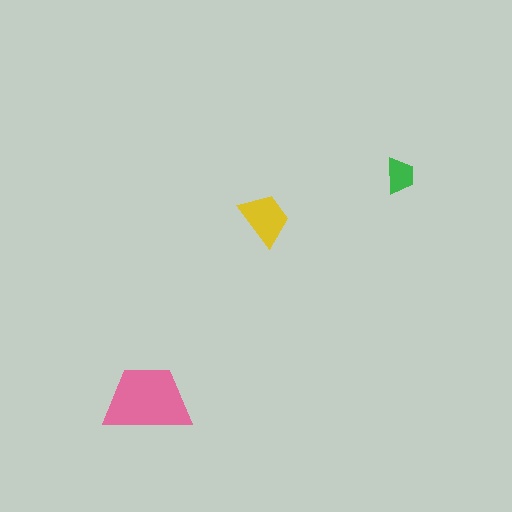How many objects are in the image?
There are 3 objects in the image.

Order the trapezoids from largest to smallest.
the pink one, the yellow one, the green one.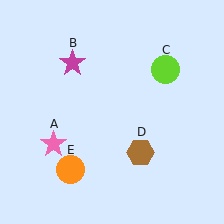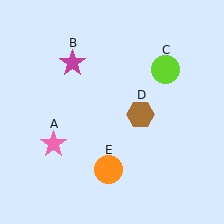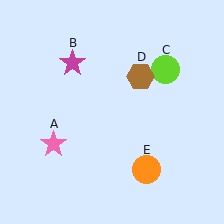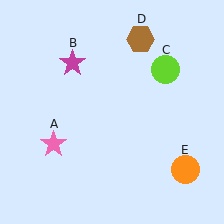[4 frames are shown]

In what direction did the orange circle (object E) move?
The orange circle (object E) moved right.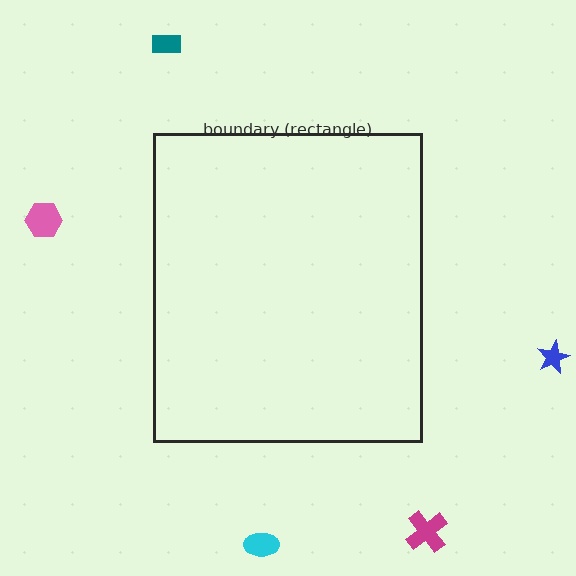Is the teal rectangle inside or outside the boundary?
Outside.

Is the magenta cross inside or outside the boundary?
Outside.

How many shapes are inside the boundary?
0 inside, 5 outside.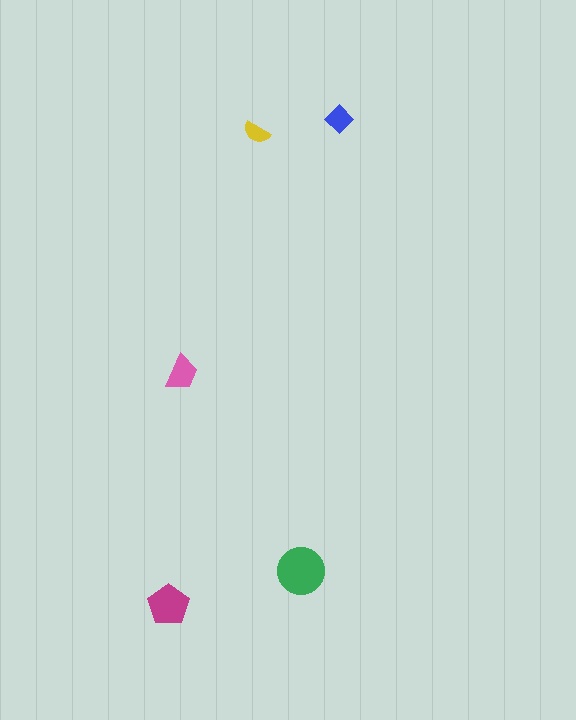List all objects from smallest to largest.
The yellow semicircle, the blue diamond, the pink trapezoid, the magenta pentagon, the green circle.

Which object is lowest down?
The magenta pentagon is bottommost.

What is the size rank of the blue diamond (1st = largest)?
4th.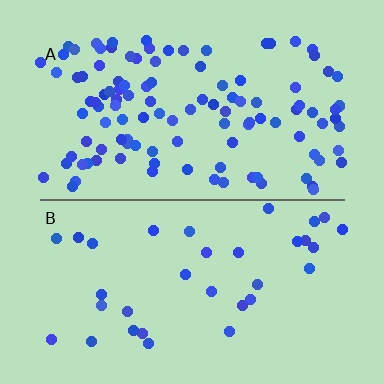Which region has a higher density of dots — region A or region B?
A (the top).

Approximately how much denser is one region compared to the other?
Approximately 3.4× — region A over region B.